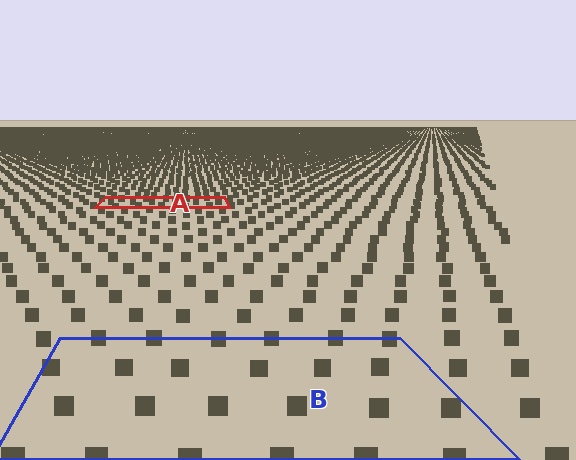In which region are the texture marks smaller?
The texture marks are smaller in region A, because it is farther away.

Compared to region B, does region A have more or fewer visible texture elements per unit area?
Region A has more texture elements per unit area — they are packed more densely because it is farther away.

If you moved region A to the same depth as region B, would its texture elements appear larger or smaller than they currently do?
They would appear larger. At a closer depth, the same texture elements are projected at a bigger on-screen size.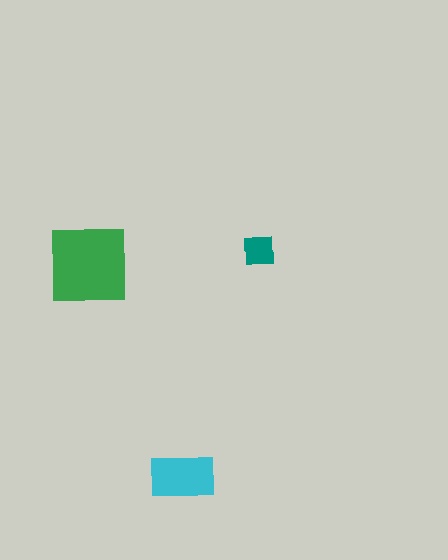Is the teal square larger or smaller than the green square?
Smaller.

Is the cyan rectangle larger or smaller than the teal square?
Larger.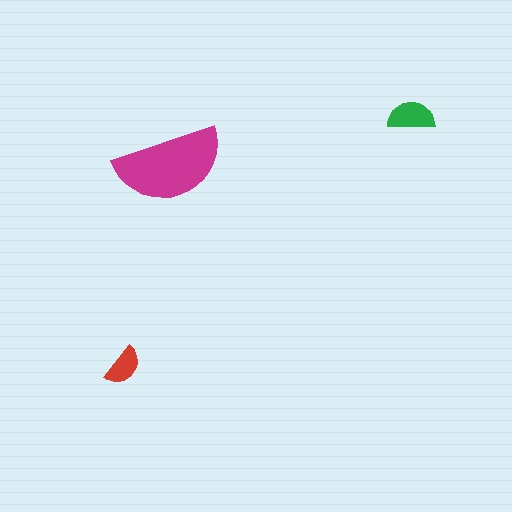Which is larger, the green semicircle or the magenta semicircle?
The magenta one.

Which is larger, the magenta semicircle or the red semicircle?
The magenta one.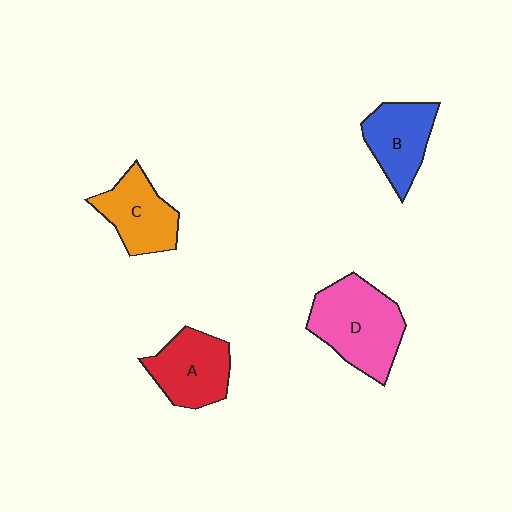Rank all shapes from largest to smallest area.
From largest to smallest: D (pink), A (red), C (orange), B (blue).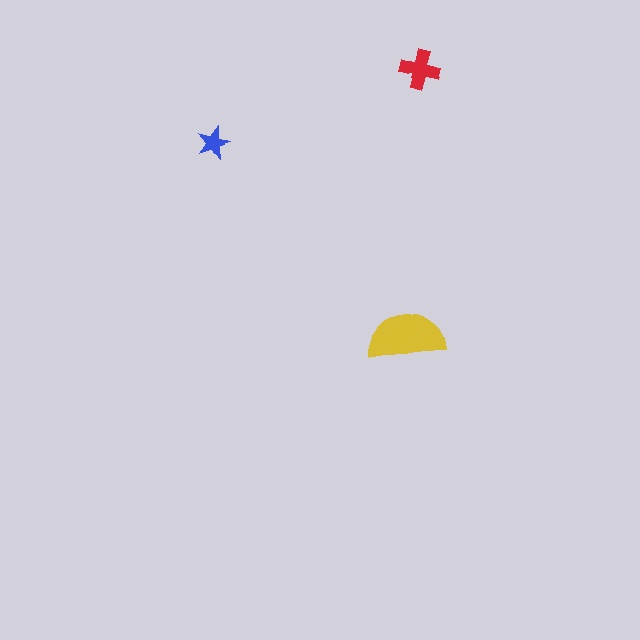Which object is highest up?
The red cross is topmost.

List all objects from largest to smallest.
The yellow semicircle, the red cross, the blue star.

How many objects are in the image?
There are 3 objects in the image.